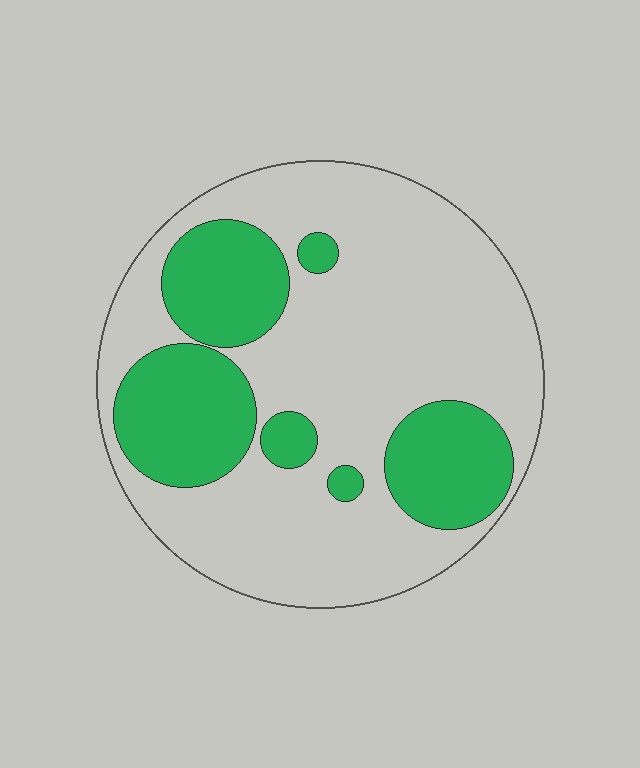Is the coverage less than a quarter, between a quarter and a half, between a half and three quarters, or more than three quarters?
Between a quarter and a half.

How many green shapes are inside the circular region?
6.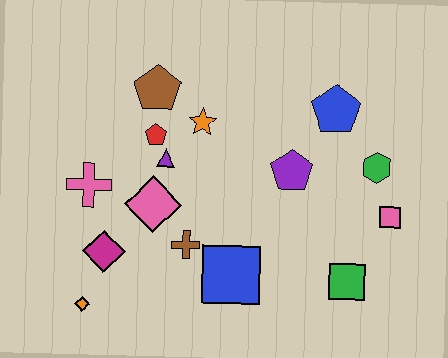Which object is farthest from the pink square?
The orange diamond is farthest from the pink square.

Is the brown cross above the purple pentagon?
No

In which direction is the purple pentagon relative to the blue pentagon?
The purple pentagon is below the blue pentagon.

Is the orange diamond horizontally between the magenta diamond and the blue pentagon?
No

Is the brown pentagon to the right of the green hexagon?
No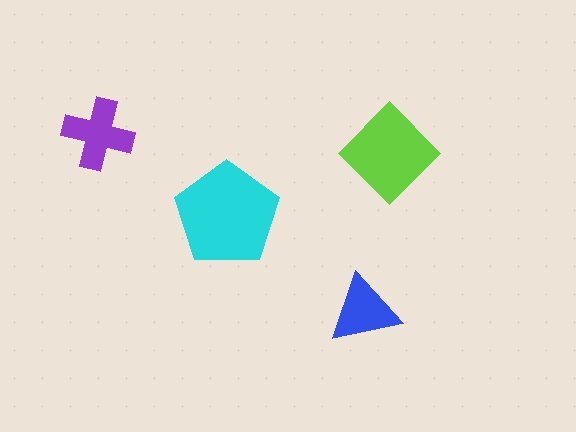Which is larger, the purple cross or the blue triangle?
The purple cross.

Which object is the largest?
The cyan pentagon.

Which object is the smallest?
The blue triangle.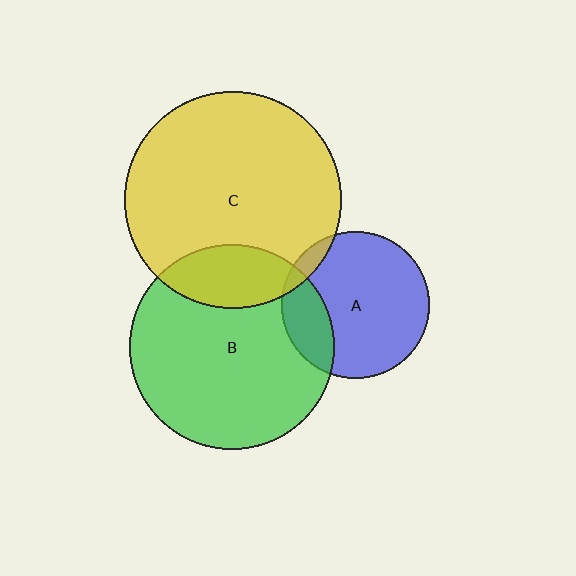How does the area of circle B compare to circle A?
Approximately 1.9 times.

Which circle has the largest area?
Circle C (yellow).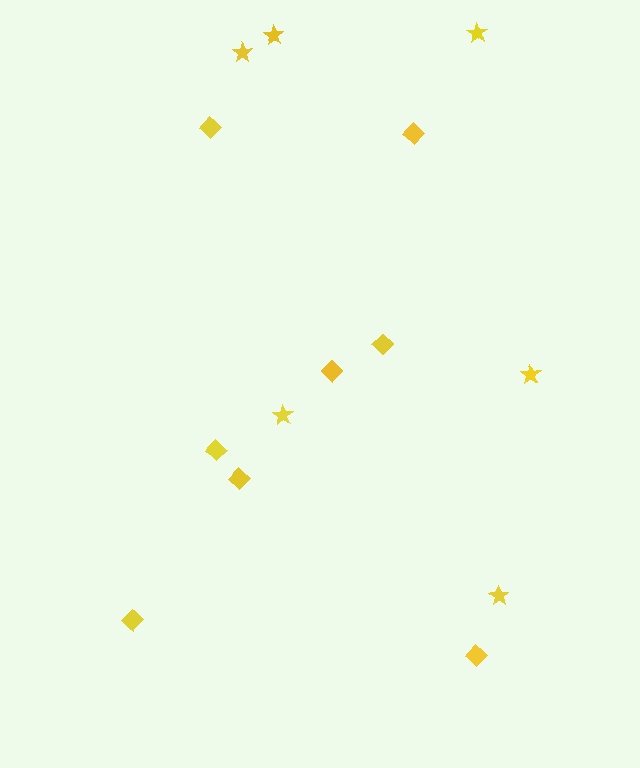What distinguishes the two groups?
There are 2 groups: one group of stars (6) and one group of diamonds (8).